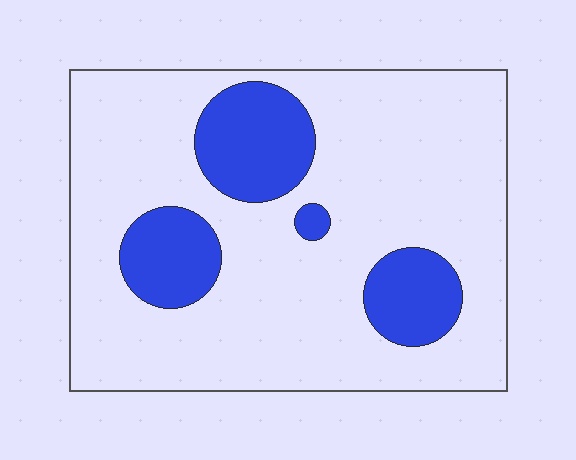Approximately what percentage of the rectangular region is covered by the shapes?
Approximately 20%.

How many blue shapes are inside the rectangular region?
4.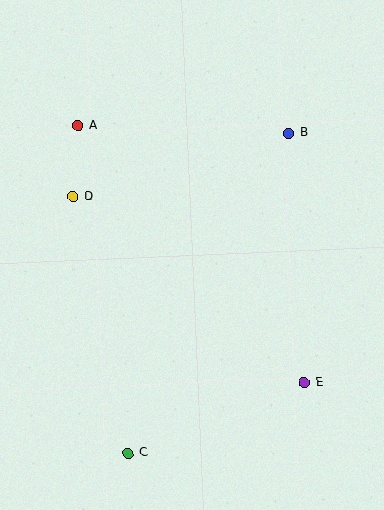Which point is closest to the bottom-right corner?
Point E is closest to the bottom-right corner.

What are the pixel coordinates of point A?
Point A is at (78, 125).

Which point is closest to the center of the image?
Point D at (73, 197) is closest to the center.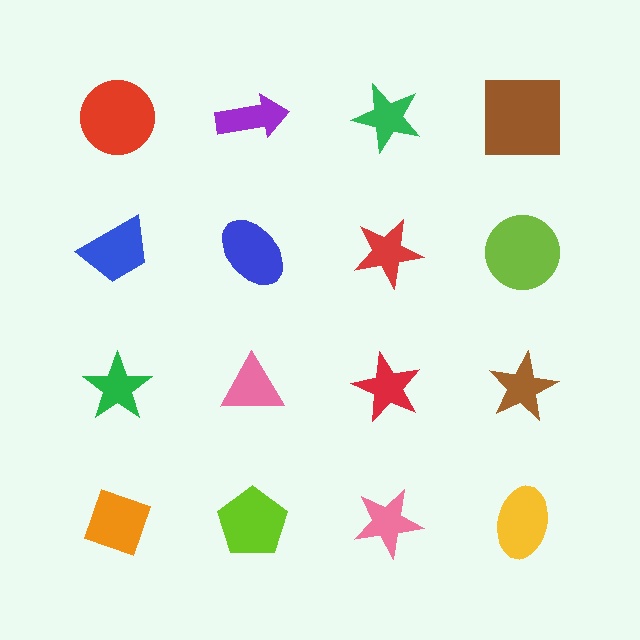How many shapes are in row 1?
4 shapes.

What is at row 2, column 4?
A lime circle.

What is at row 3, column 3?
A red star.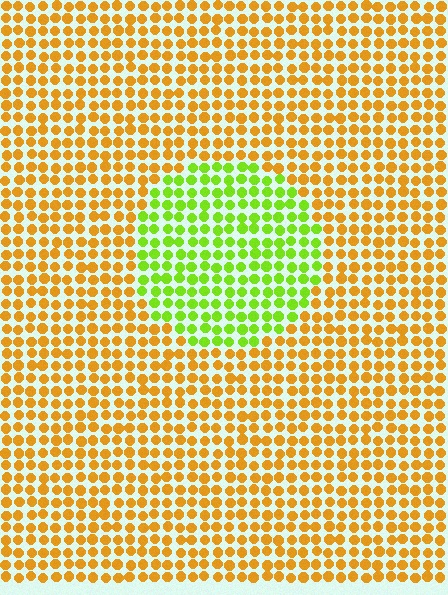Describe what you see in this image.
The image is filled with small orange elements in a uniform arrangement. A circle-shaped region is visible where the elements are tinted to a slightly different hue, forming a subtle color boundary.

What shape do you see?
I see a circle.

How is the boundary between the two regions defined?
The boundary is defined purely by a slight shift in hue (about 55 degrees). Spacing, size, and orientation are identical on both sides.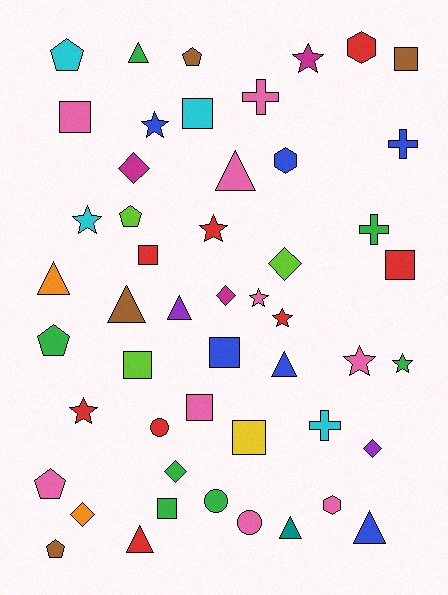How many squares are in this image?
There are 10 squares.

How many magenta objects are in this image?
There are 3 magenta objects.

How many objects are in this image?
There are 50 objects.